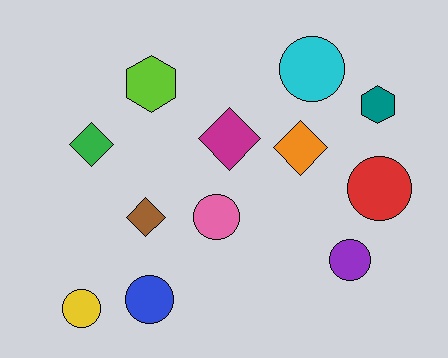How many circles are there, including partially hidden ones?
There are 6 circles.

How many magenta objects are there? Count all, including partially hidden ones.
There is 1 magenta object.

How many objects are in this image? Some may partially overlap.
There are 12 objects.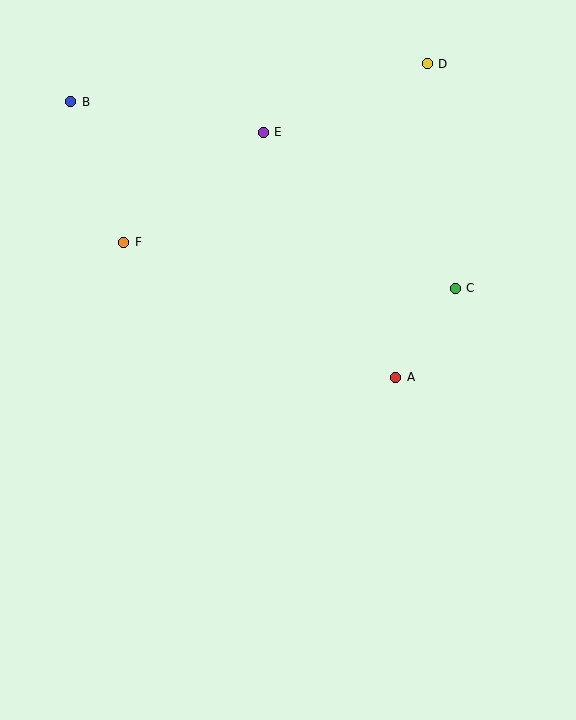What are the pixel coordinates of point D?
Point D is at (427, 64).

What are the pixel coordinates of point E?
Point E is at (263, 133).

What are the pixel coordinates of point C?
Point C is at (455, 288).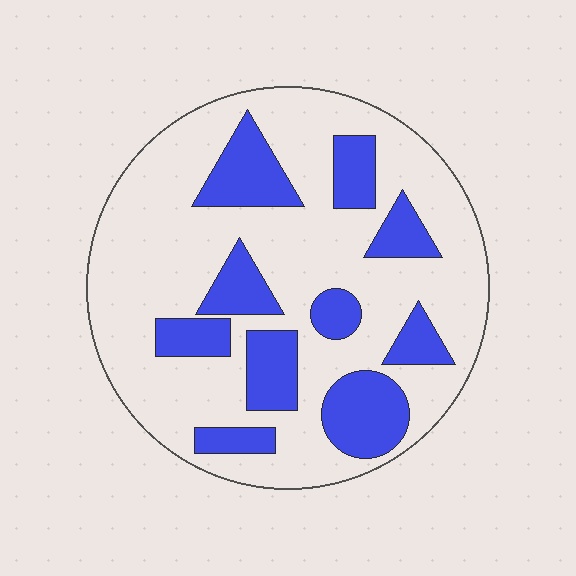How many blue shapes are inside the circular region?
10.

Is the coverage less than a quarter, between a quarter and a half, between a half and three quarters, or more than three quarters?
Between a quarter and a half.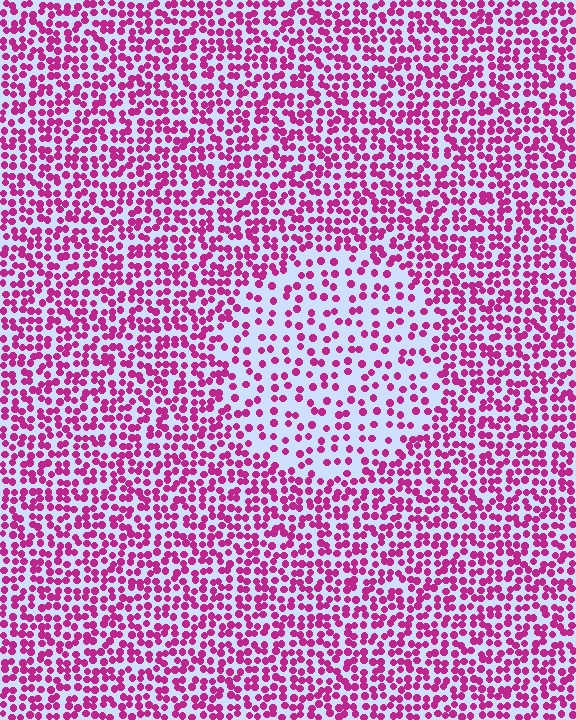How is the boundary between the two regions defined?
The boundary is defined by a change in element density (approximately 2.0x ratio). All elements are the same color, size, and shape.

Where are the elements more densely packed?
The elements are more densely packed outside the circle boundary.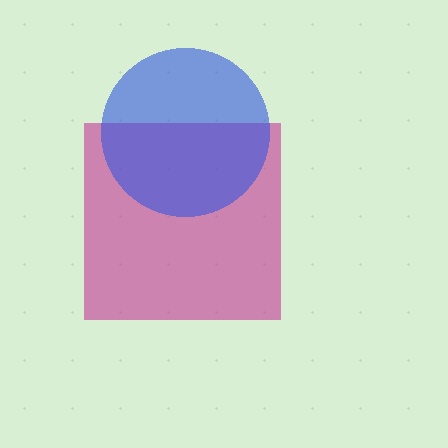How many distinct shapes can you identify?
There are 2 distinct shapes: a magenta square, a blue circle.